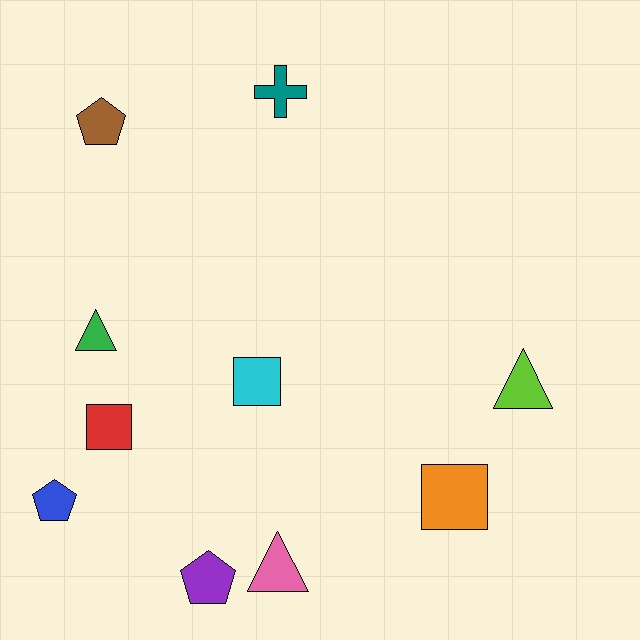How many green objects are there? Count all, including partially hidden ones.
There is 1 green object.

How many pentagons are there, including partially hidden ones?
There are 3 pentagons.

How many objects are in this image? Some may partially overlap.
There are 10 objects.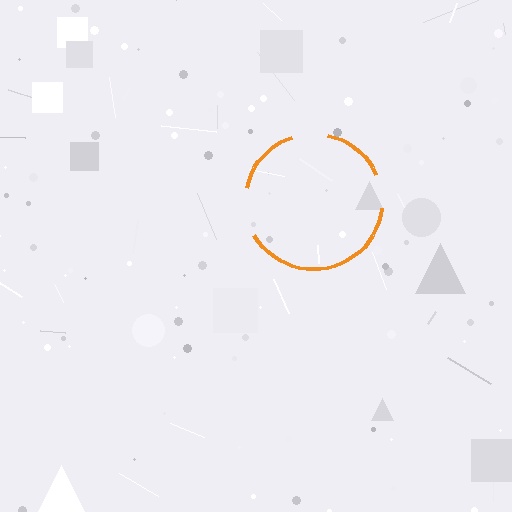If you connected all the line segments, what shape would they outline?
They would outline a circle.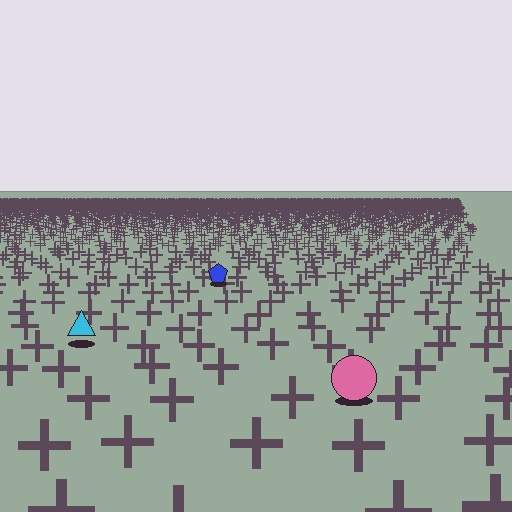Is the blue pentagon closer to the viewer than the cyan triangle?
No. The cyan triangle is closer — you can tell from the texture gradient: the ground texture is coarser near it.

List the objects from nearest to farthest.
From nearest to farthest: the pink circle, the cyan triangle, the blue pentagon.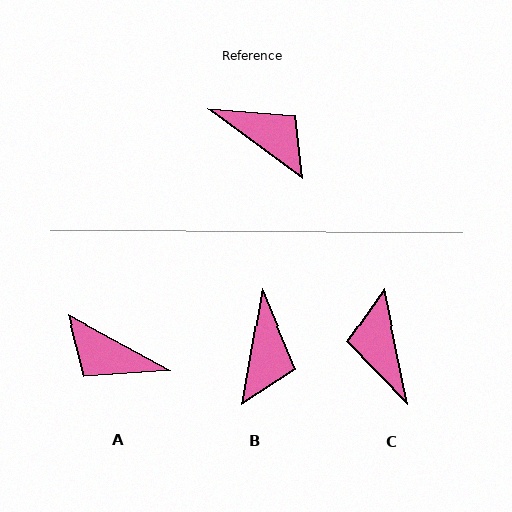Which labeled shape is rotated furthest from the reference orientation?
A, about 172 degrees away.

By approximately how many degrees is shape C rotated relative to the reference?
Approximately 139 degrees counter-clockwise.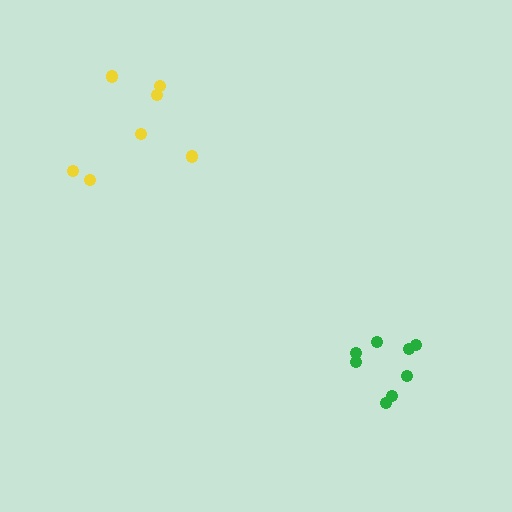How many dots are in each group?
Group 1: 8 dots, Group 2: 7 dots (15 total).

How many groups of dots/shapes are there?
There are 2 groups.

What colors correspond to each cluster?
The clusters are colored: green, yellow.